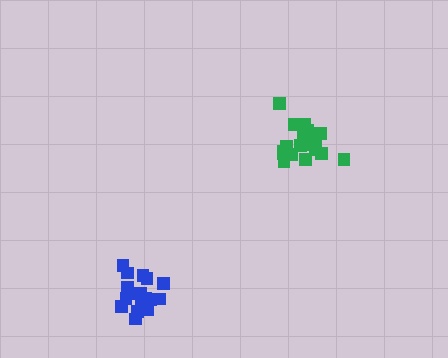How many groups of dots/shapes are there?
There are 2 groups.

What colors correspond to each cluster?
The clusters are colored: green, blue.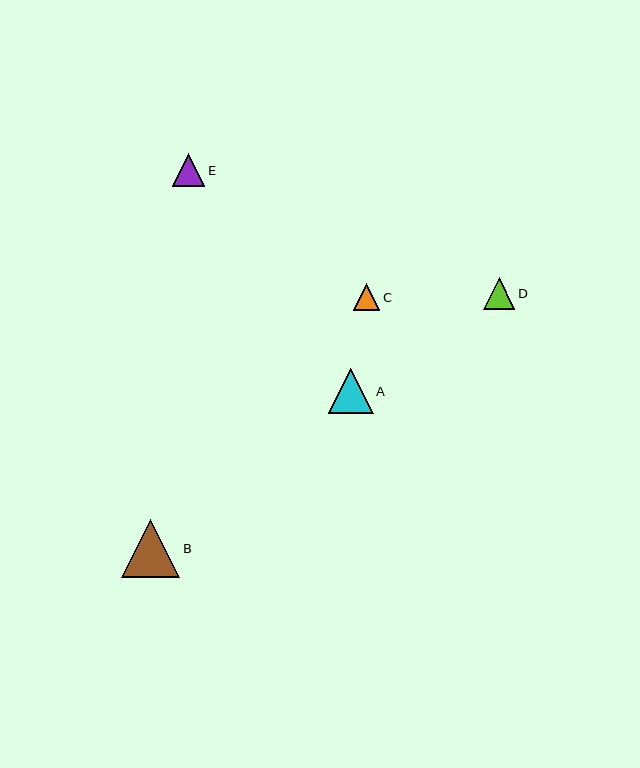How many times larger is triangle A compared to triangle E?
Triangle A is approximately 1.4 times the size of triangle E.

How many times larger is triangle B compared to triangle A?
Triangle B is approximately 1.3 times the size of triangle A.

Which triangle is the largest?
Triangle B is the largest with a size of approximately 58 pixels.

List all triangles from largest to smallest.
From largest to smallest: B, A, E, D, C.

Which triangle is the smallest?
Triangle C is the smallest with a size of approximately 27 pixels.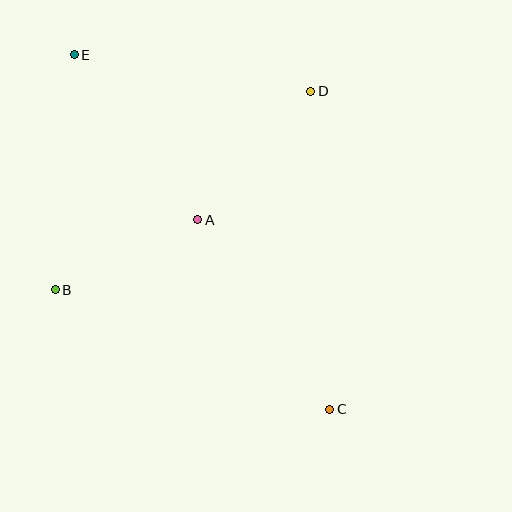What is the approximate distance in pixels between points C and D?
The distance between C and D is approximately 319 pixels.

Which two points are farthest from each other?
Points C and E are farthest from each other.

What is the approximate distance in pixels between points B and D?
The distance between B and D is approximately 324 pixels.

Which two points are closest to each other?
Points A and B are closest to each other.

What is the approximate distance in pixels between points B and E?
The distance between B and E is approximately 236 pixels.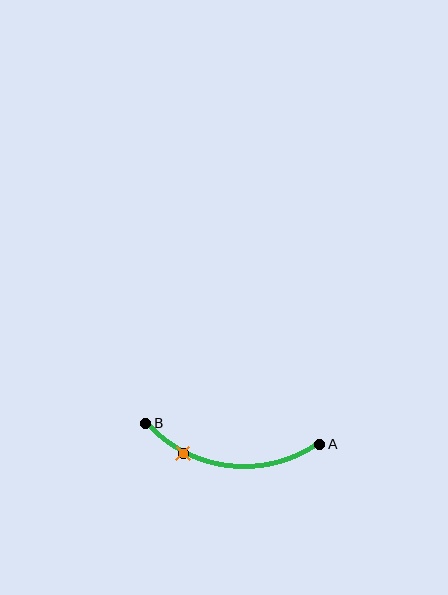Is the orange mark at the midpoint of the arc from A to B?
No. The orange mark lies on the arc but is closer to endpoint B. The arc midpoint would be at the point on the curve equidistant along the arc from both A and B.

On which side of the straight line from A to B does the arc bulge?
The arc bulges below the straight line connecting A and B.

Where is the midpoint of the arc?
The arc midpoint is the point on the curve farthest from the straight line joining A and B. It sits below that line.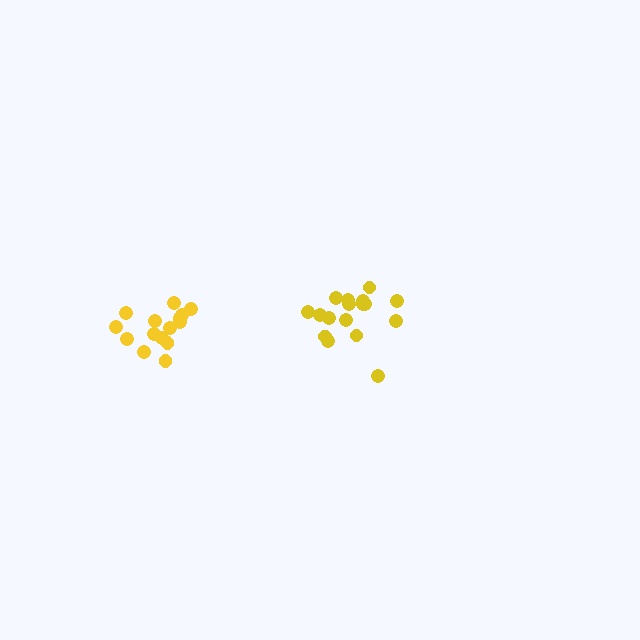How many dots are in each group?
Group 1: 17 dots, Group 2: 15 dots (32 total).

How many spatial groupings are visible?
There are 2 spatial groupings.